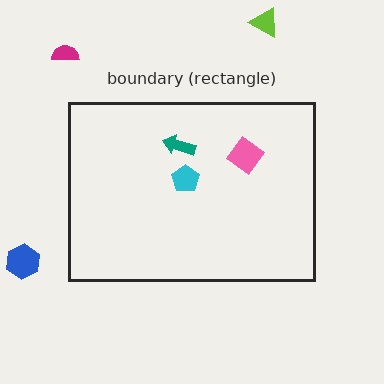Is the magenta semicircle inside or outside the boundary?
Outside.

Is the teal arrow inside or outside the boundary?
Inside.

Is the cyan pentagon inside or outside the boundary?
Inside.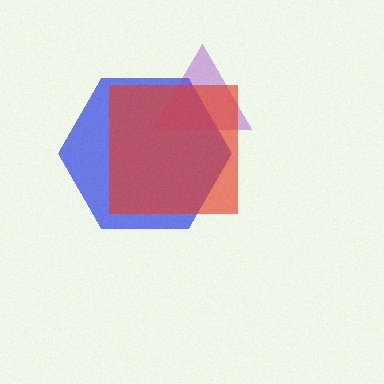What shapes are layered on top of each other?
The layered shapes are: a blue hexagon, a purple triangle, a red square.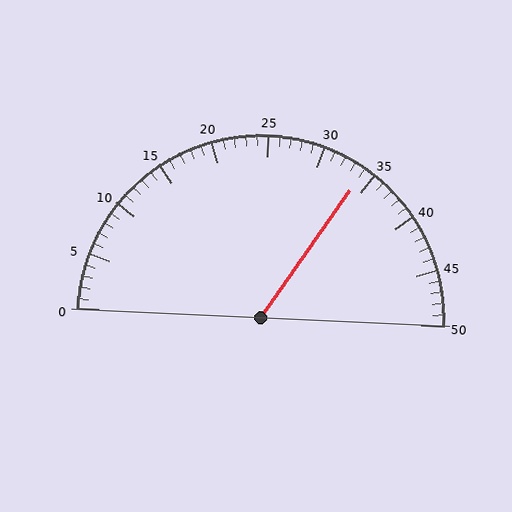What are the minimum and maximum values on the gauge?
The gauge ranges from 0 to 50.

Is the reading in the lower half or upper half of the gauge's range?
The reading is in the upper half of the range (0 to 50).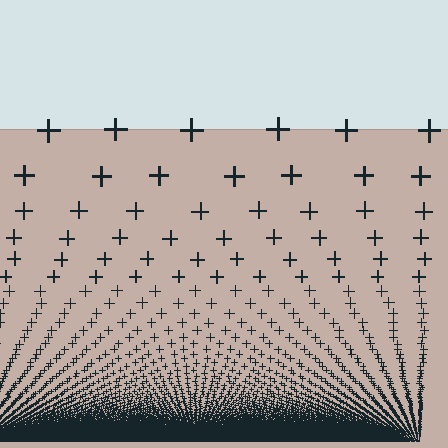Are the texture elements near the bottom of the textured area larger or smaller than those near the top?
Smaller. The gradient is inverted — elements near the bottom are smaller and denser.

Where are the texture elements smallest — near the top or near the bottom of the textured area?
Near the bottom.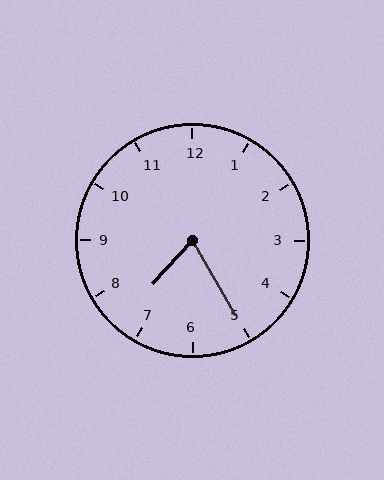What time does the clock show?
7:25.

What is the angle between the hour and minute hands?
Approximately 72 degrees.